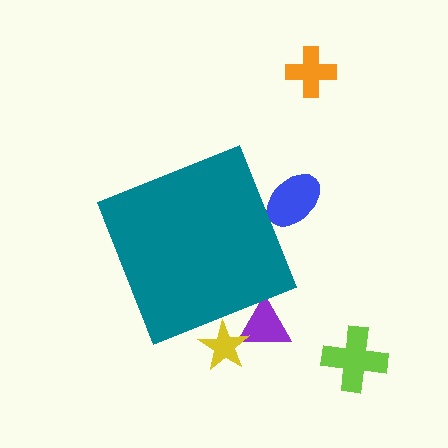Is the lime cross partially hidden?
No, the lime cross is fully visible.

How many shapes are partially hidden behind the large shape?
3 shapes are partially hidden.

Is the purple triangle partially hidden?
Yes, the purple triangle is partially hidden behind the teal diamond.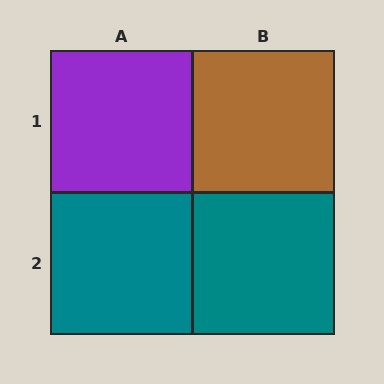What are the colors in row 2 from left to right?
Teal, teal.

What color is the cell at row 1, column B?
Brown.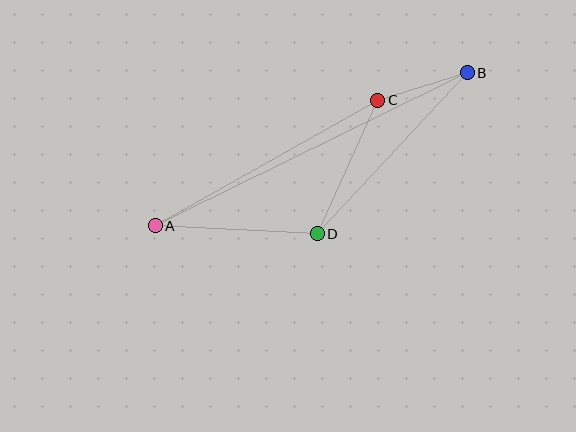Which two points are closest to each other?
Points B and C are closest to each other.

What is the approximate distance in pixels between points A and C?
The distance between A and C is approximately 256 pixels.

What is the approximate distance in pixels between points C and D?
The distance between C and D is approximately 147 pixels.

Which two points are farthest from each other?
Points A and B are farthest from each other.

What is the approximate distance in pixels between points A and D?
The distance between A and D is approximately 162 pixels.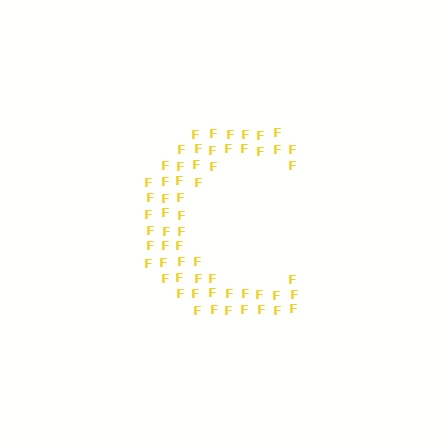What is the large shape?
The large shape is the letter C.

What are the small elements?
The small elements are letter F's.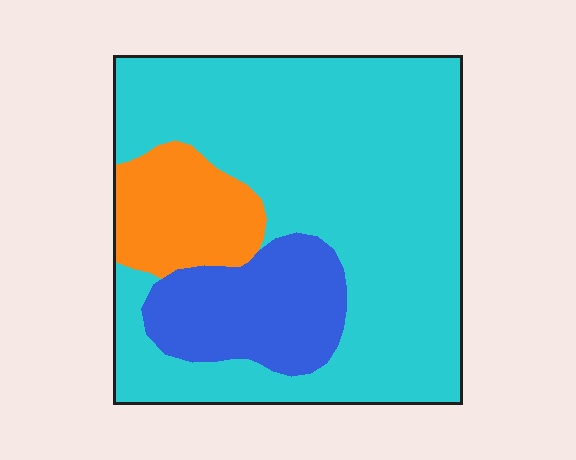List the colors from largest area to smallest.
From largest to smallest: cyan, blue, orange.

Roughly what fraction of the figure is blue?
Blue covers 17% of the figure.